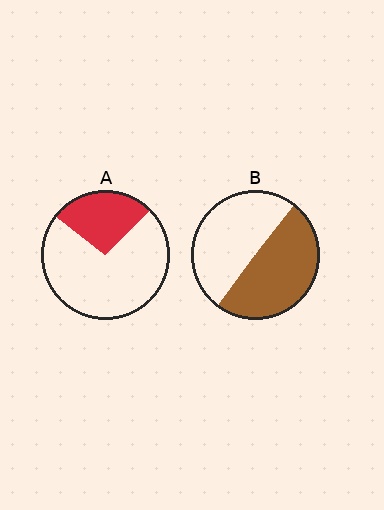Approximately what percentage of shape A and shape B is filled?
A is approximately 25% and B is approximately 50%.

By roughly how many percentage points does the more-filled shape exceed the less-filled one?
By roughly 25 percentage points (B over A).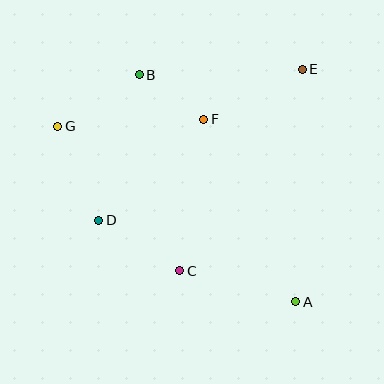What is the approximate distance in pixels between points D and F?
The distance between D and F is approximately 146 pixels.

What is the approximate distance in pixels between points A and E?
The distance between A and E is approximately 232 pixels.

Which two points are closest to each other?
Points B and F are closest to each other.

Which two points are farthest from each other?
Points A and G are farthest from each other.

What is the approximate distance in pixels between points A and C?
The distance between A and C is approximately 120 pixels.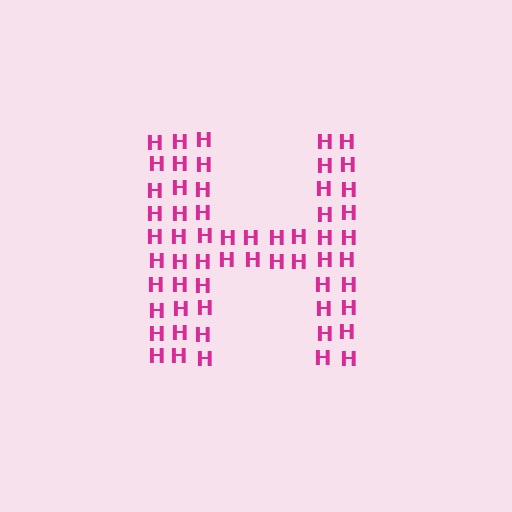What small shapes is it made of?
It is made of small letter H's.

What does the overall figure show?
The overall figure shows the letter H.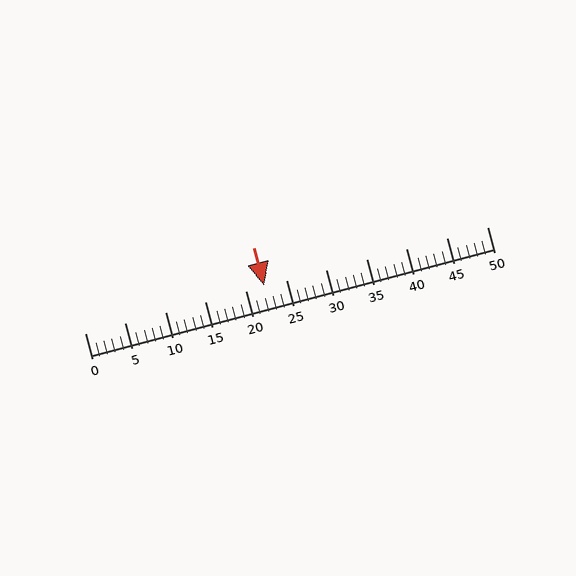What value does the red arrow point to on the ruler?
The red arrow points to approximately 22.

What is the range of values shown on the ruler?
The ruler shows values from 0 to 50.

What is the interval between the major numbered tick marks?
The major tick marks are spaced 5 units apart.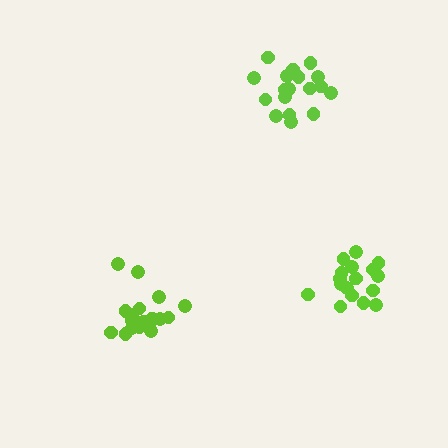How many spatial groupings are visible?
There are 3 spatial groupings.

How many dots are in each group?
Group 1: 17 dots, Group 2: 18 dots, Group 3: 20 dots (55 total).